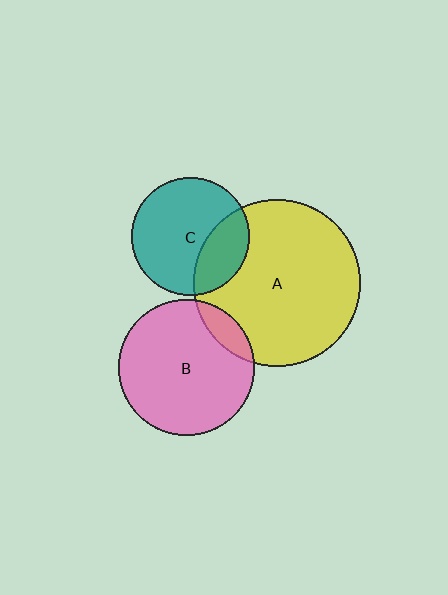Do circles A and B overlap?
Yes.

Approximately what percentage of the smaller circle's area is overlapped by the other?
Approximately 10%.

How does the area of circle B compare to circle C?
Approximately 1.3 times.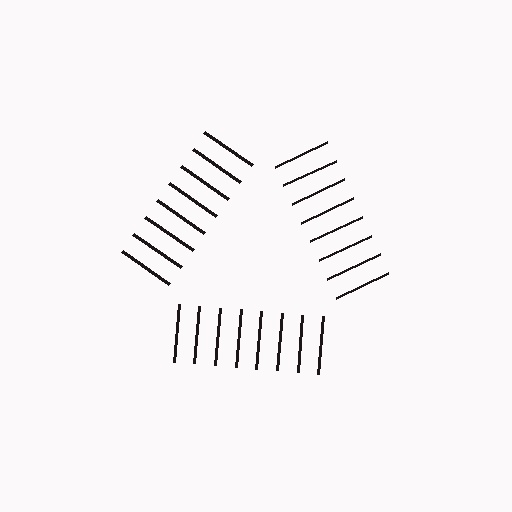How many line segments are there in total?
24 — 8 along each of the 3 edges.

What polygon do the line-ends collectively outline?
An illusory triangle — the line segments terminate on its edges but no continuous stroke is drawn.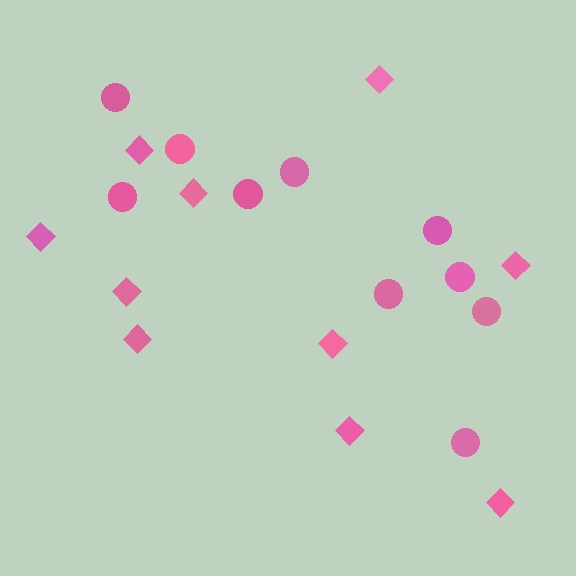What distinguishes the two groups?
There are 2 groups: one group of diamonds (10) and one group of circles (10).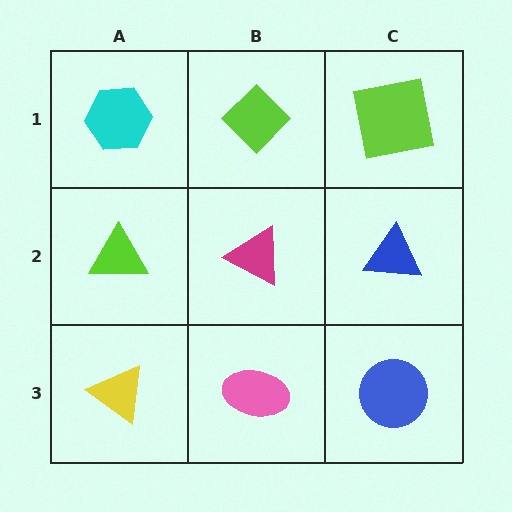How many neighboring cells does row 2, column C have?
3.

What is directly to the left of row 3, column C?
A pink ellipse.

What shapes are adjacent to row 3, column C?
A blue triangle (row 2, column C), a pink ellipse (row 3, column B).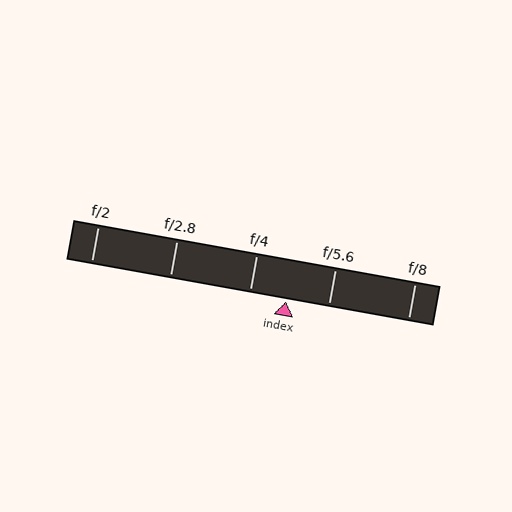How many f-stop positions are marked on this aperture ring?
There are 5 f-stop positions marked.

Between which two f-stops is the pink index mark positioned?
The index mark is between f/4 and f/5.6.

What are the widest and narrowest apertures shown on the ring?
The widest aperture shown is f/2 and the narrowest is f/8.